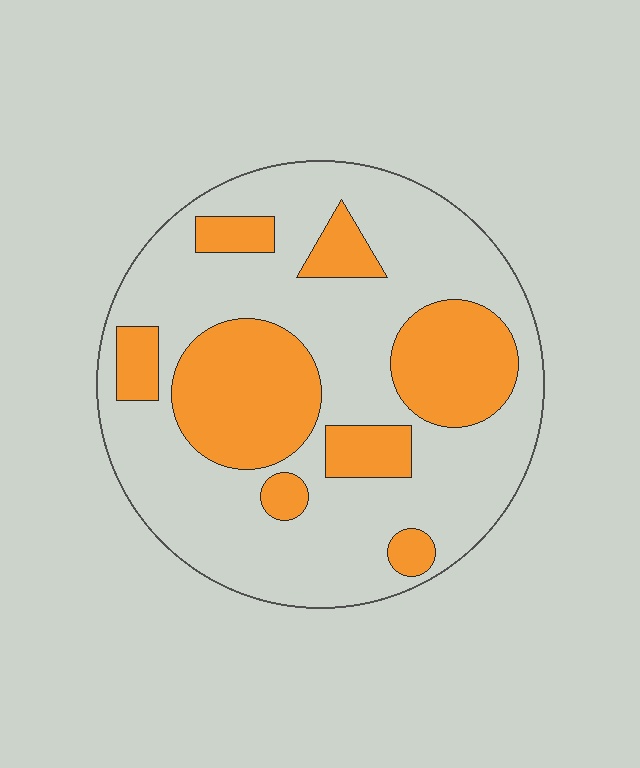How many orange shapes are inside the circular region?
8.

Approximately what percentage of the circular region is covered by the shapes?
Approximately 30%.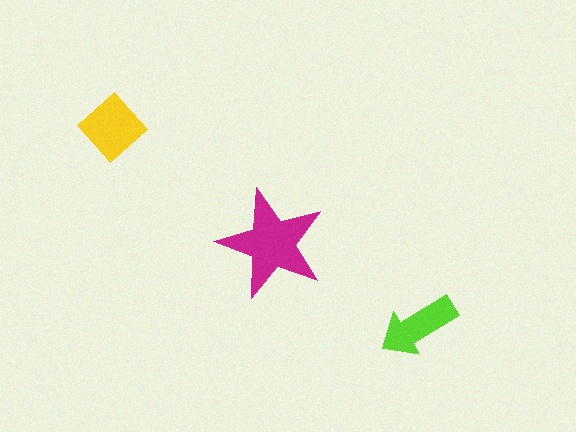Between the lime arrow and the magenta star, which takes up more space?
The magenta star.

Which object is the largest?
The magenta star.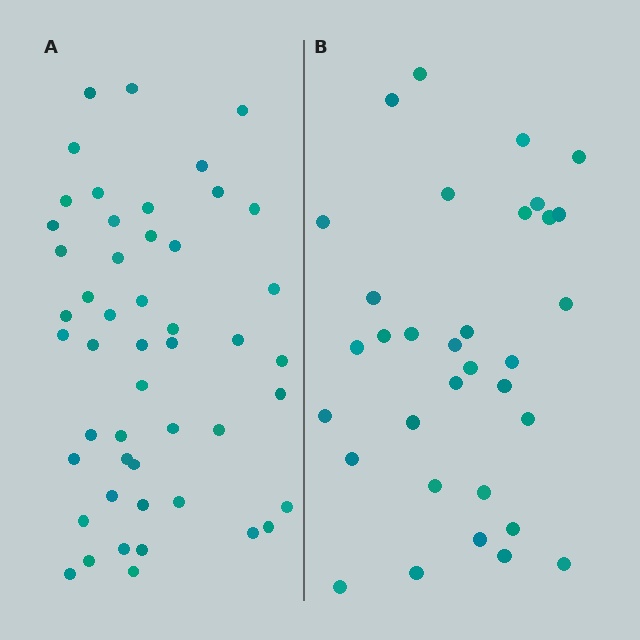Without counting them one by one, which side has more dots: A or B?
Region A (the left region) has more dots.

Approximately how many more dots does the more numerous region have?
Region A has approximately 15 more dots than region B.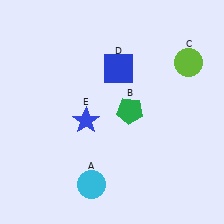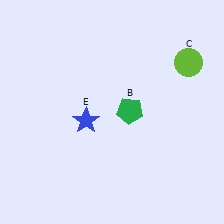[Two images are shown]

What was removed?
The blue square (D), the cyan circle (A) were removed in Image 2.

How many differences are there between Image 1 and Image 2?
There are 2 differences between the two images.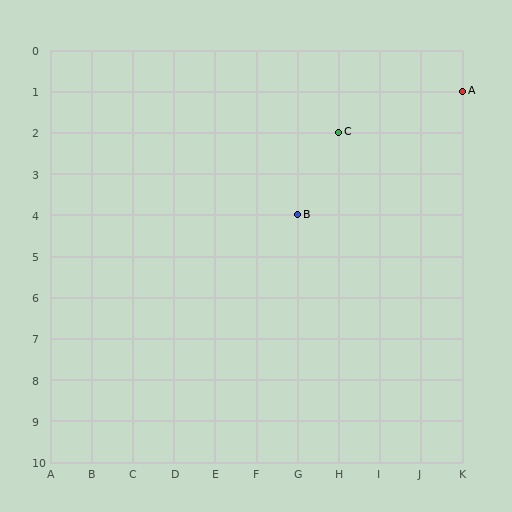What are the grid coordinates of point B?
Point B is at grid coordinates (G, 4).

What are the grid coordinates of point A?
Point A is at grid coordinates (K, 1).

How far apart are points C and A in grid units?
Points C and A are 3 columns and 1 row apart (about 3.2 grid units diagonally).